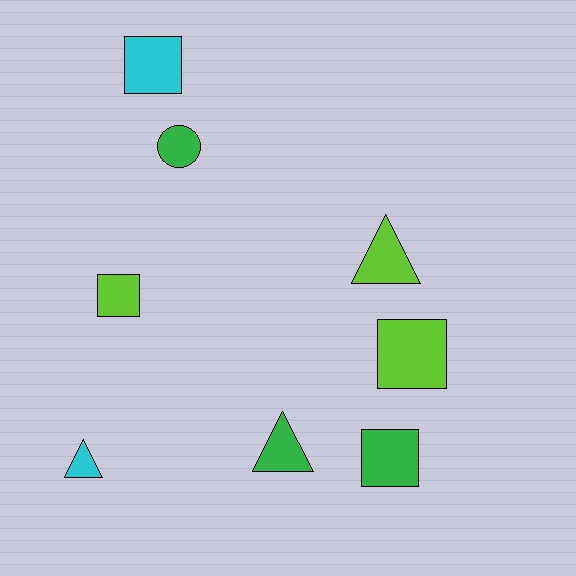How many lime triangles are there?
There is 1 lime triangle.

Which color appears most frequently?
Lime, with 3 objects.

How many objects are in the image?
There are 8 objects.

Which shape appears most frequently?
Square, with 4 objects.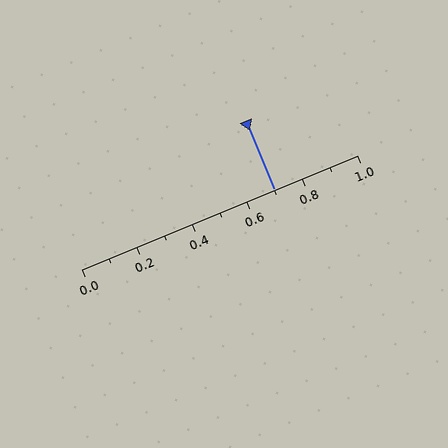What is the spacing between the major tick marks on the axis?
The major ticks are spaced 0.2 apart.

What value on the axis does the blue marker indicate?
The marker indicates approximately 0.7.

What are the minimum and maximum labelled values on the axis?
The axis runs from 0.0 to 1.0.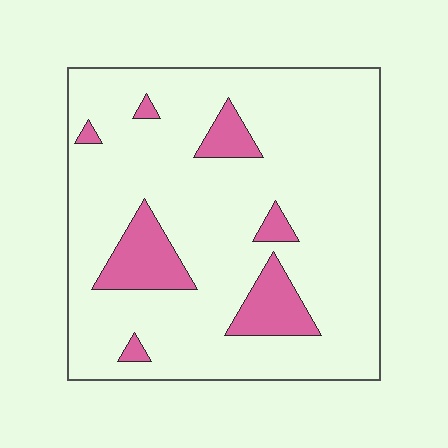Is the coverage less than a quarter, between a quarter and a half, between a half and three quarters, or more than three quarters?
Less than a quarter.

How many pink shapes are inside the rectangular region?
7.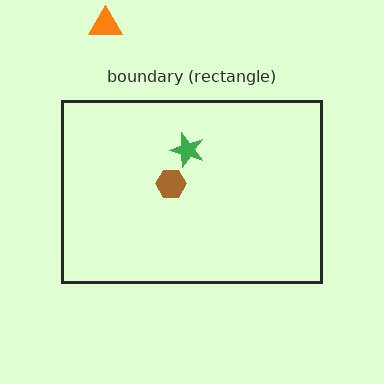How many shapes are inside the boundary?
2 inside, 1 outside.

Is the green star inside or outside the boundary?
Inside.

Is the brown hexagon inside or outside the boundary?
Inside.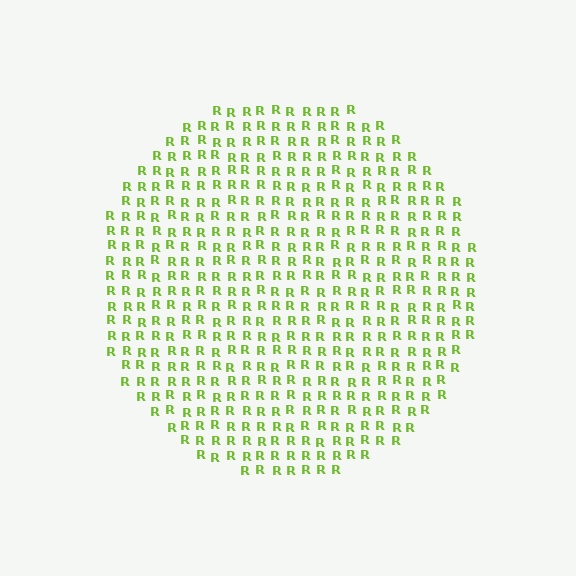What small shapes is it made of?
It is made of small letter R's.